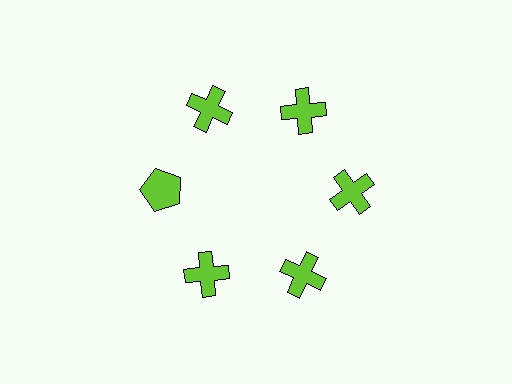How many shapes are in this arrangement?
There are 6 shapes arranged in a ring pattern.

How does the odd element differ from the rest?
It has a different shape: pentagon instead of cross.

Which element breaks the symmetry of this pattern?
The lime pentagon at roughly the 9 o'clock position breaks the symmetry. All other shapes are lime crosses.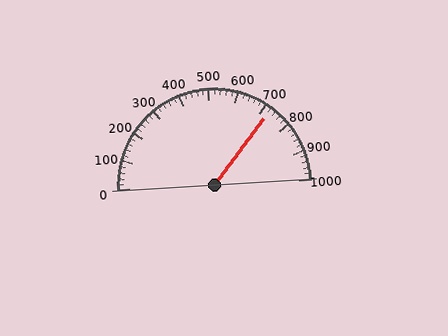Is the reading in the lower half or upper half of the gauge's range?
The reading is in the upper half of the range (0 to 1000).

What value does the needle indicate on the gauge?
The needle indicates approximately 720.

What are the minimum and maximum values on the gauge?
The gauge ranges from 0 to 1000.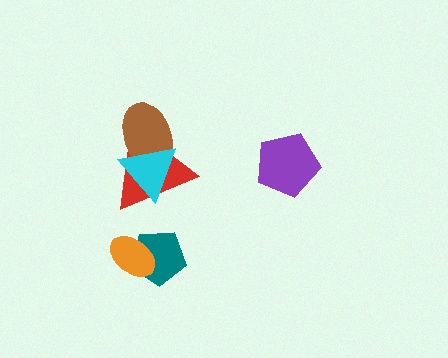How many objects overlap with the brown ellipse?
2 objects overlap with the brown ellipse.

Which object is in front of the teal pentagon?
The orange ellipse is in front of the teal pentagon.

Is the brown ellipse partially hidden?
Yes, it is partially covered by another shape.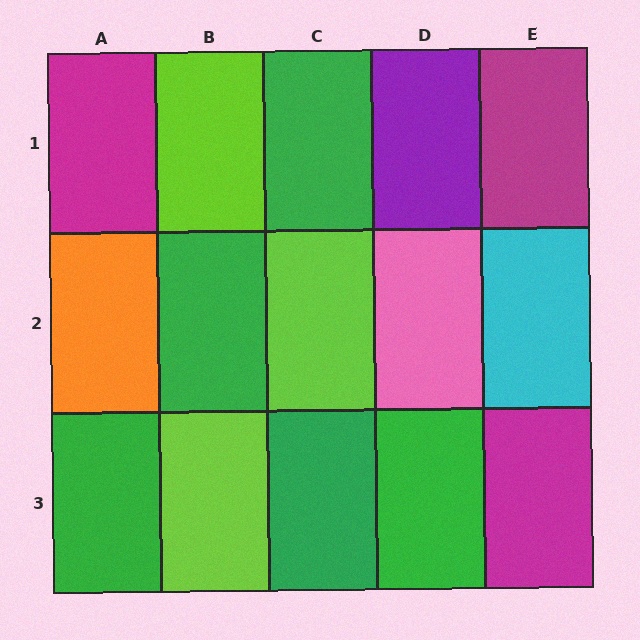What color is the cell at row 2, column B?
Green.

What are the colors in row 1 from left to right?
Magenta, lime, green, purple, magenta.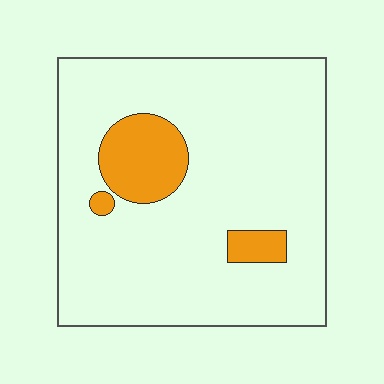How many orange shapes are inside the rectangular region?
3.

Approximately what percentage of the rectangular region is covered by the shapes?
Approximately 10%.